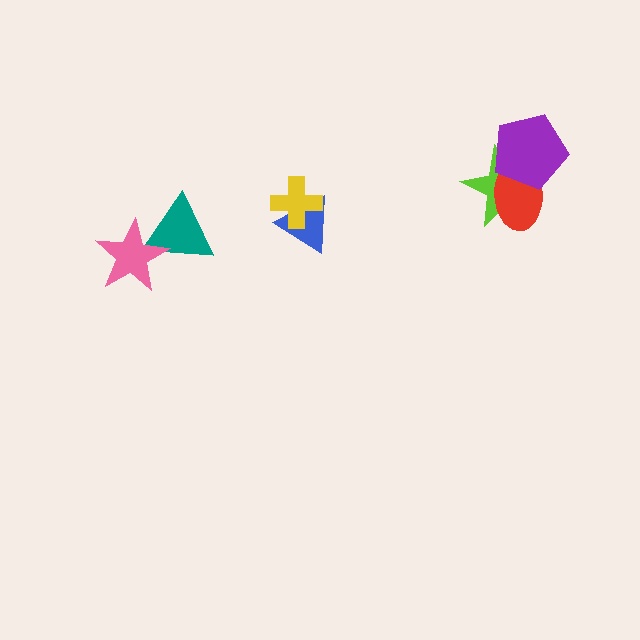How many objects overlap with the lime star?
2 objects overlap with the lime star.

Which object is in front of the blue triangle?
The yellow cross is in front of the blue triangle.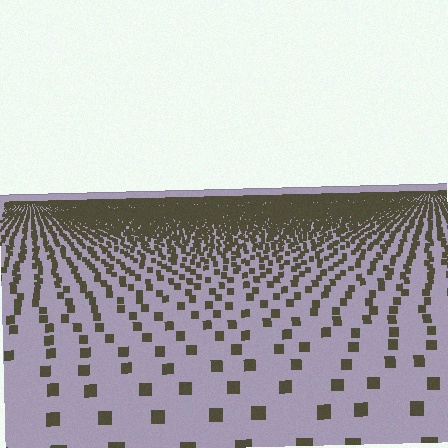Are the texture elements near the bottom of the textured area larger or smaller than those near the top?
Larger. Near the bottom, elements are closer to the viewer and appear at a bigger on-screen size.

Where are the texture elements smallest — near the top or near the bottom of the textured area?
Near the top.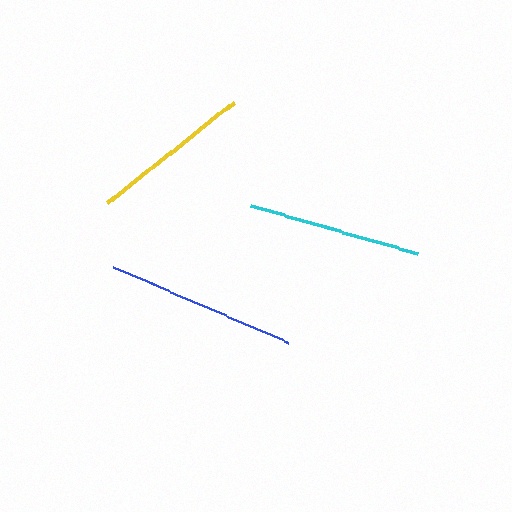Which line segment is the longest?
The blue line is the longest at approximately 191 pixels.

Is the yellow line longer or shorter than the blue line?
The blue line is longer than the yellow line.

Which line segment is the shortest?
The yellow line is the shortest at approximately 162 pixels.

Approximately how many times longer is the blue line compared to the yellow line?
The blue line is approximately 1.2 times the length of the yellow line.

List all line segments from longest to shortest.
From longest to shortest: blue, cyan, yellow.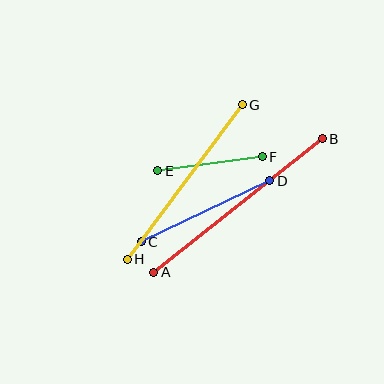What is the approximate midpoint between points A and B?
The midpoint is at approximately (238, 205) pixels.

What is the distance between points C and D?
The distance is approximately 143 pixels.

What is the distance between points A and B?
The distance is approximately 215 pixels.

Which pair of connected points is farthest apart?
Points A and B are farthest apart.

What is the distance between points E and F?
The distance is approximately 105 pixels.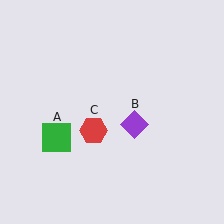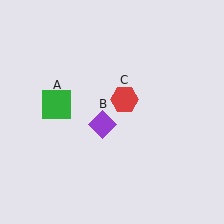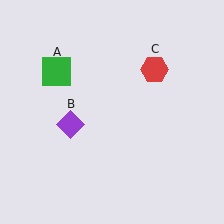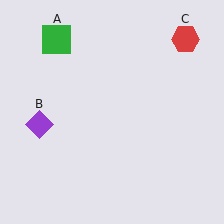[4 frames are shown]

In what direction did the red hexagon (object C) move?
The red hexagon (object C) moved up and to the right.